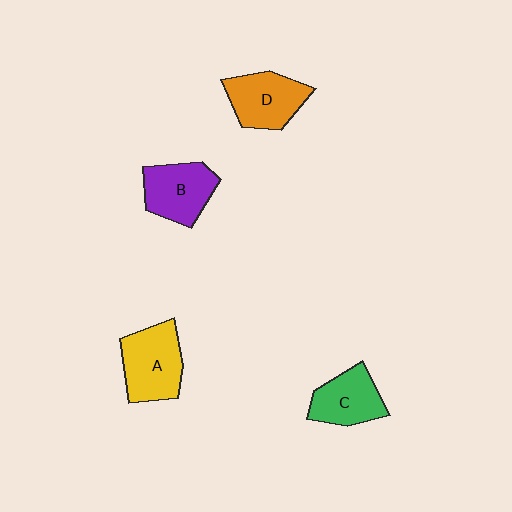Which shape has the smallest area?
Shape C (green).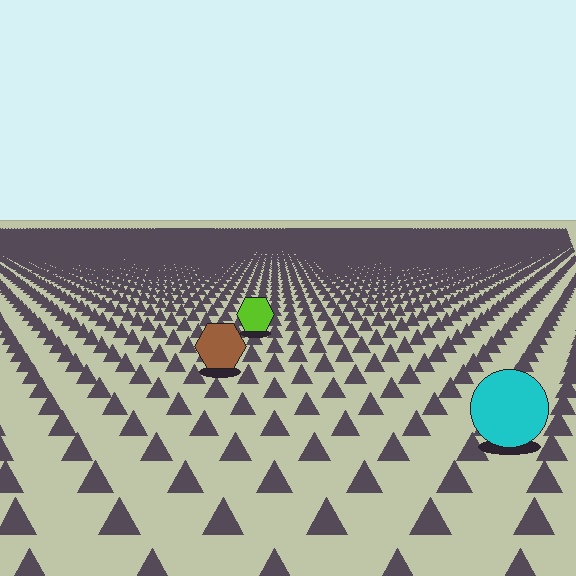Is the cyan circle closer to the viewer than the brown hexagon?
Yes. The cyan circle is closer — you can tell from the texture gradient: the ground texture is coarser near it.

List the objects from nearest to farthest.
From nearest to farthest: the cyan circle, the brown hexagon, the lime hexagon.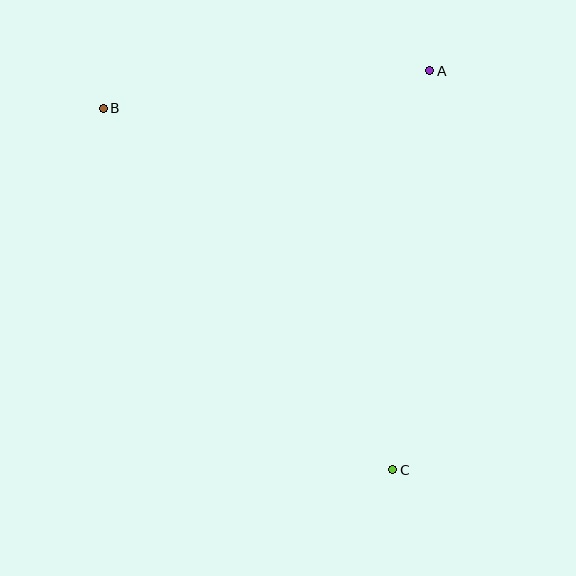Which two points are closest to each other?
Points A and B are closest to each other.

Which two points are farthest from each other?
Points B and C are farthest from each other.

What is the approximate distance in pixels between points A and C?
The distance between A and C is approximately 401 pixels.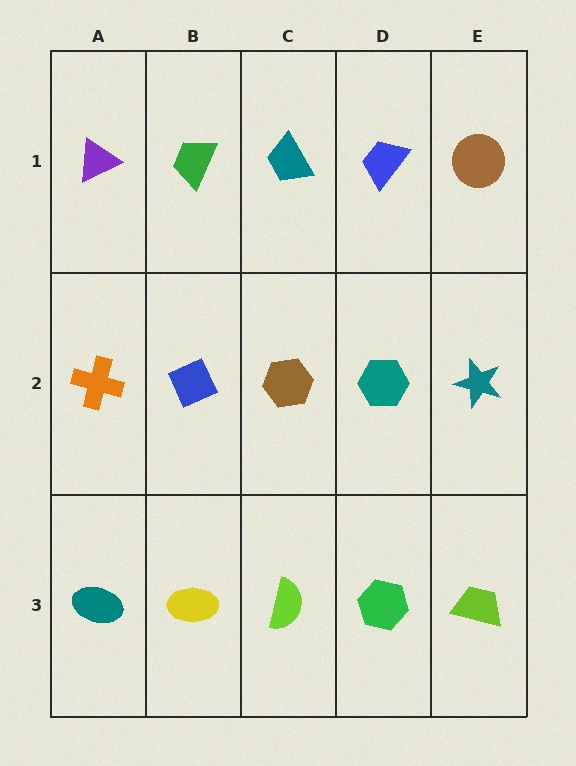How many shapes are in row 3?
5 shapes.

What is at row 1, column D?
A blue trapezoid.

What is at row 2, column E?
A teal star.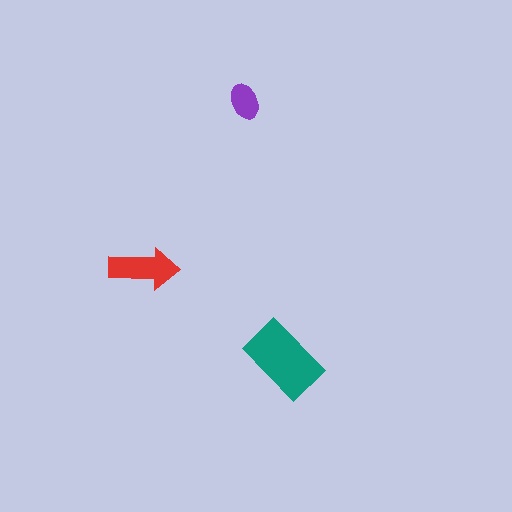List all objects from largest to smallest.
The teal rectangle, the red arrow, the purple ellipse.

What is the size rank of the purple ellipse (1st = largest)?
3rd.